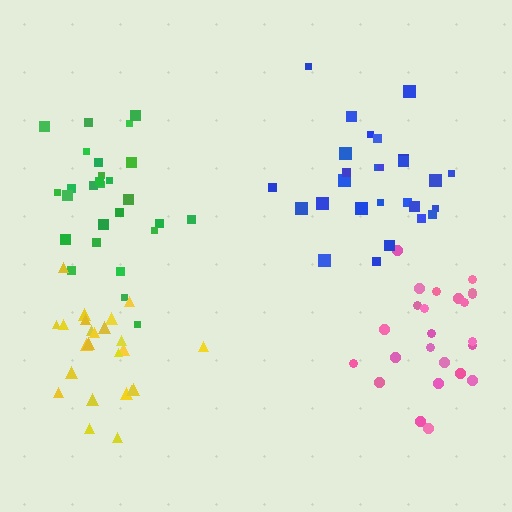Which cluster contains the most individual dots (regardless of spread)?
Green (27).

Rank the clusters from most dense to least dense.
yellow, blue, green, pink.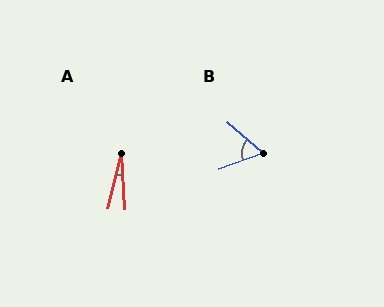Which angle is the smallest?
A, at approximately 18 degrees.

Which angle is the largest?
B, at approximately 61 degrees.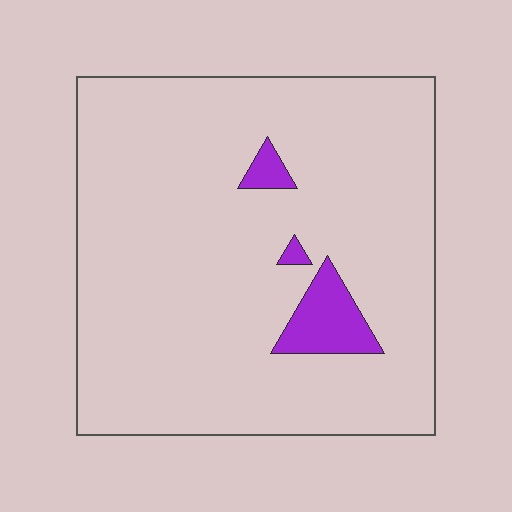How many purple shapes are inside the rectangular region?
3.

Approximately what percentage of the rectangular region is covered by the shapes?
Approximately 5%.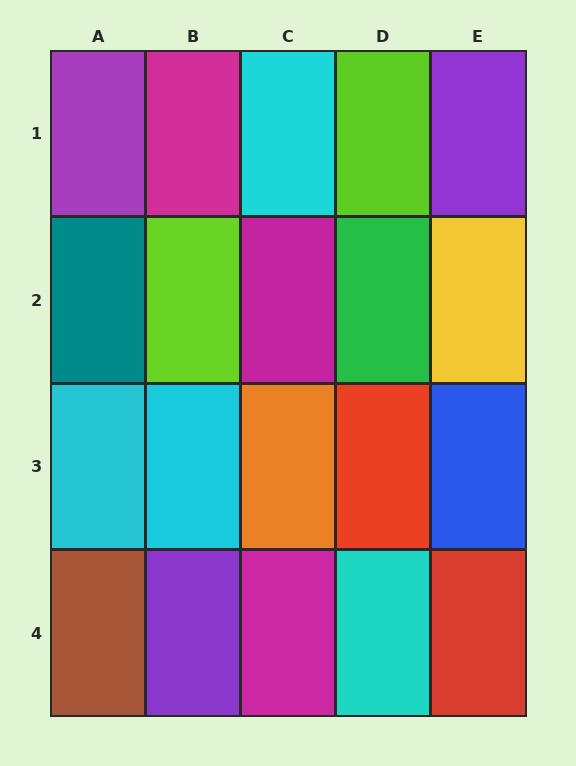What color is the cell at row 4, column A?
Brown.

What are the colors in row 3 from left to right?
Cyan, cyan, orange, red, blue.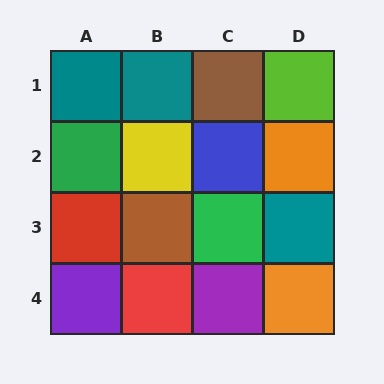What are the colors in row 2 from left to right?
Green, yellow, blue, orange.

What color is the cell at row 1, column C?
Brown.